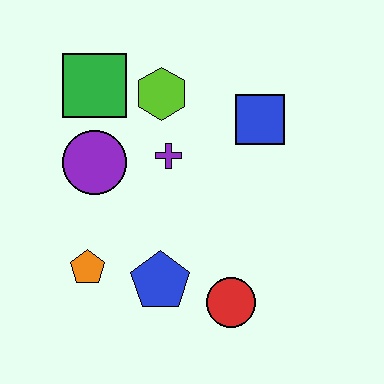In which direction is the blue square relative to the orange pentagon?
The blue square is to the right of the orange pentagon.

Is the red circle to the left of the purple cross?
No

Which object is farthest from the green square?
The red circle is farthest from the green square.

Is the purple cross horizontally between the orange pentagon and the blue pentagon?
No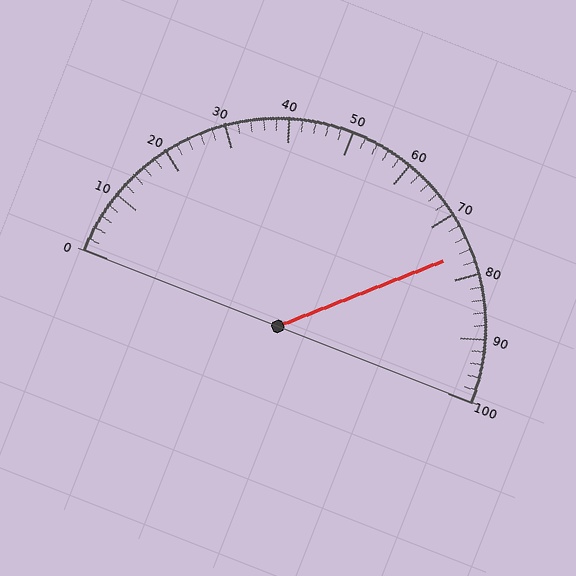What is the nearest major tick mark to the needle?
The nearest major tick mark is 80.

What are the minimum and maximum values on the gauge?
The gauge ranges from 0 to 100.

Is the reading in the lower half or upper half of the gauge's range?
The reading is in the upper half of the range (0 to 100).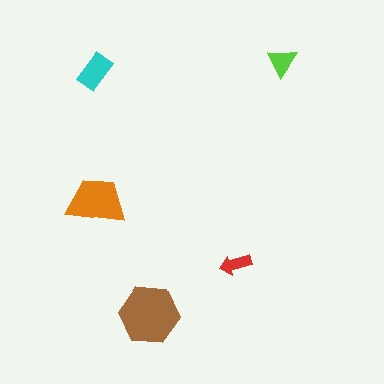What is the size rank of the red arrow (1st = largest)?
5th.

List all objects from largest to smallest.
The brown hexagon, the orange trapezoid, the cyan rectangle, the lime triangle, the red arrow.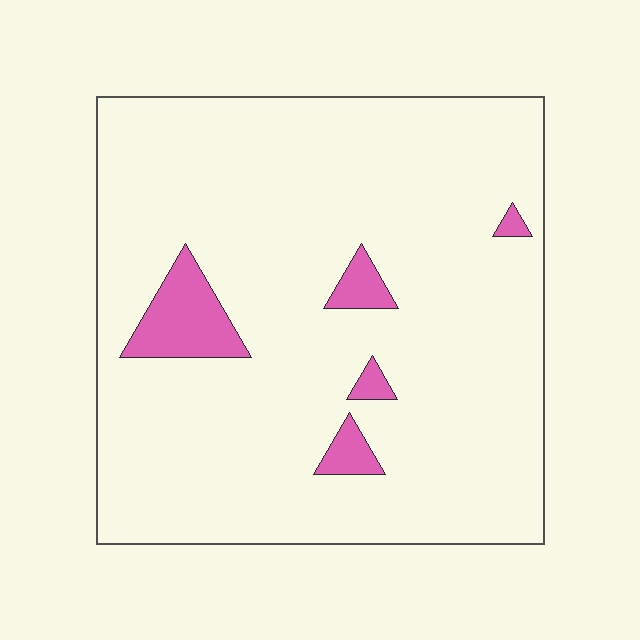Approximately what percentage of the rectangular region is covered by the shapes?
Approximately 5%.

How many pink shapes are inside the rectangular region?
5.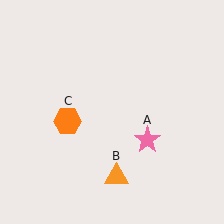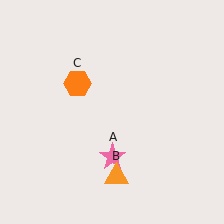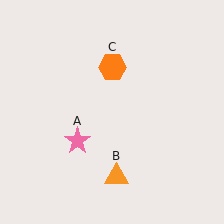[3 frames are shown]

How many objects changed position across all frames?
2 objects changed position: pink star (object A), orange hexagon (object C).